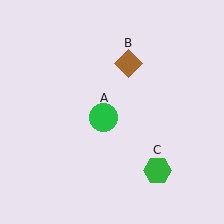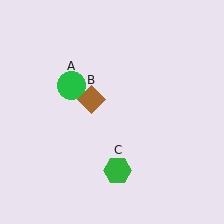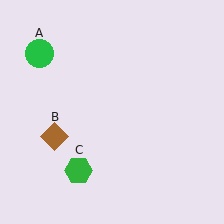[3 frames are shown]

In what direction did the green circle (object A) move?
The green circle (object A) moved up and to the left.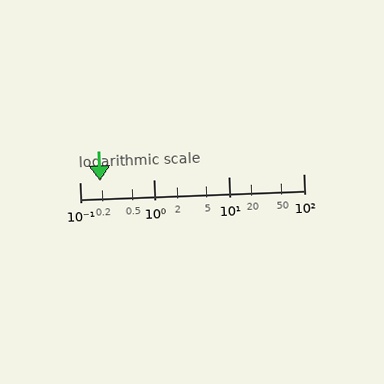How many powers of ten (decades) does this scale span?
The scale spans 3 decades, from 0.1 to 100.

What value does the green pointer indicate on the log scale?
The pointer indicates approximately 0.19.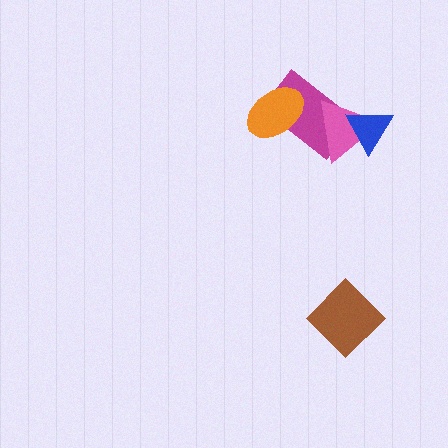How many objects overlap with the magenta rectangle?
3 objects overlap with the magenta rectangle.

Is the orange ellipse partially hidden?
No, no other shape covers it.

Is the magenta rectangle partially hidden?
Yes, it is partially covered by another shape.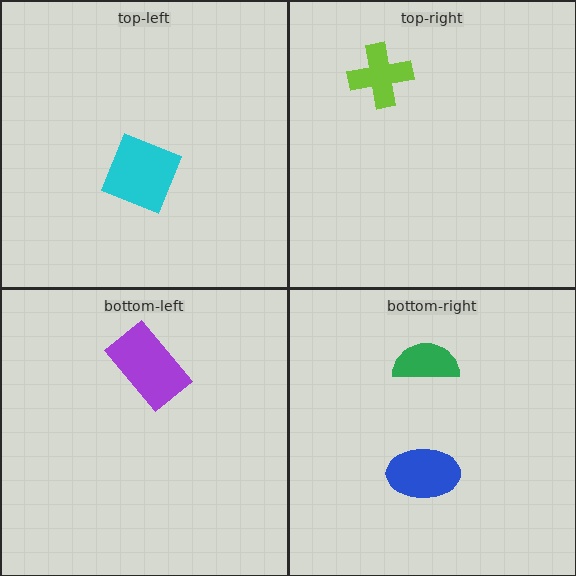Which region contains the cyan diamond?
The top-left region.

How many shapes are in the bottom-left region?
1.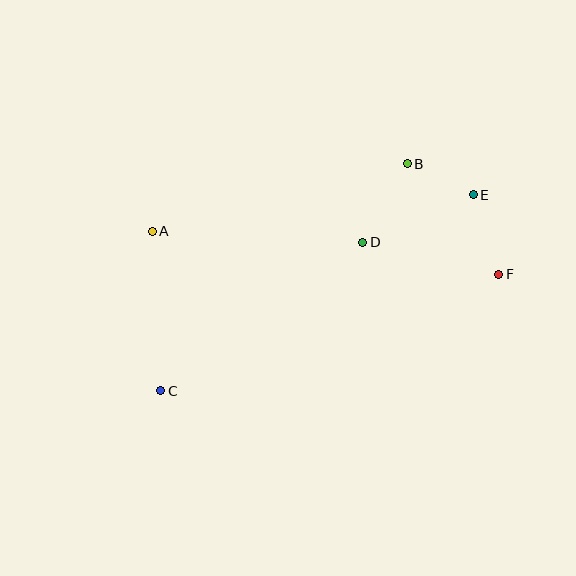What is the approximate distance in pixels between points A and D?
The distance between A and D is approximately 211 pixels.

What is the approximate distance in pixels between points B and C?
The distance between B and C is approximately 335 pixels.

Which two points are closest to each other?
Points B and E are closest to each other.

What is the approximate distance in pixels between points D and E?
The distance between D and E is approximately 120 pixels.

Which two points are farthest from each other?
Points C and E are farthest from each other.